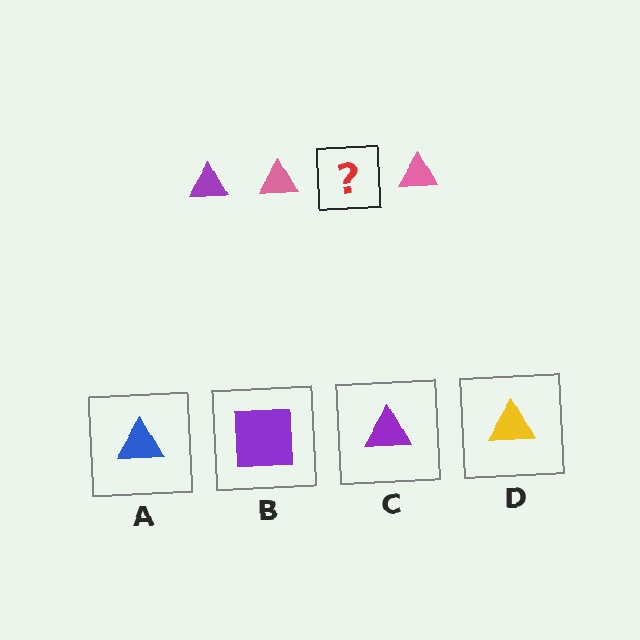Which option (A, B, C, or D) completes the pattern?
C.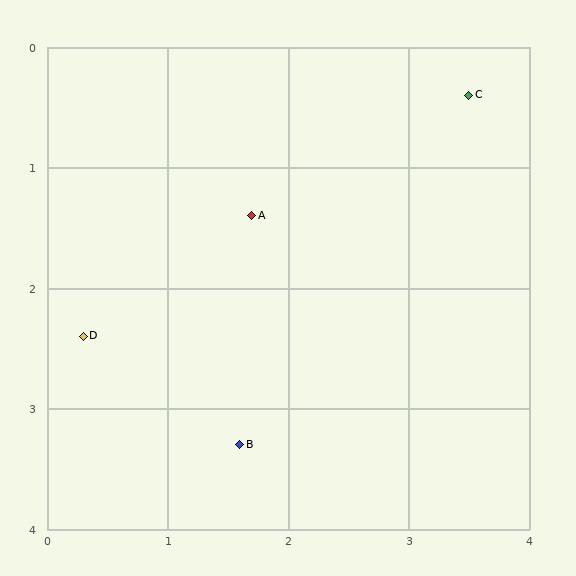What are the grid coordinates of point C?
Point C is at approximately (3.5, 0.4).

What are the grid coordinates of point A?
Point A is at approximately (1.7, 1.4).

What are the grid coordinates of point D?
Point D is at approximately (0.3, 2.4).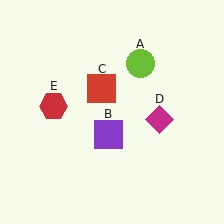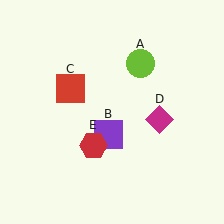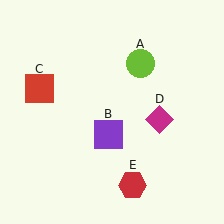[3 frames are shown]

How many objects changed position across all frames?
2 objects changed position: red square (object C), red hexagon (object E).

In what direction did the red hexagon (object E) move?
The red hexagon (object E) moved down and to the right.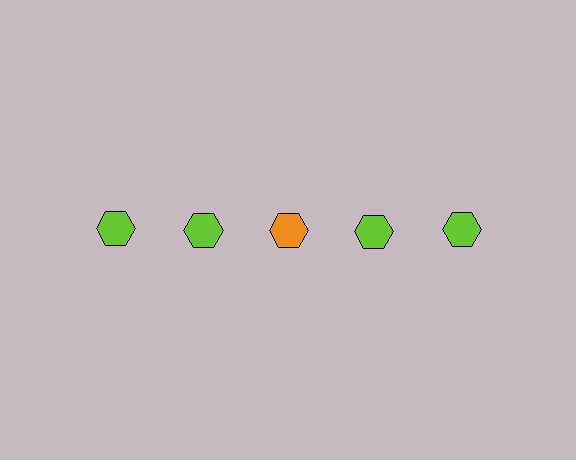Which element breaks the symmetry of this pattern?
The orange hexagon in the top row, center column breaks the symmetry. All other shapes are lime hexagons.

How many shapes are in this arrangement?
There are 5 shapes arranged in a grid pattern.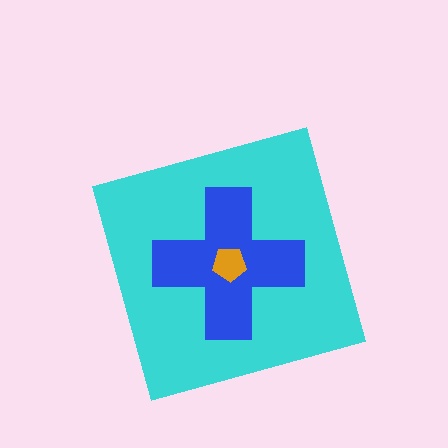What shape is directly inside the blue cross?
The orange pentagon.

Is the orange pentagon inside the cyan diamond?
Yes.